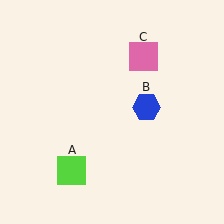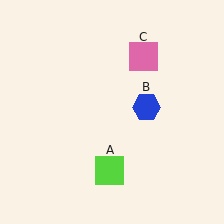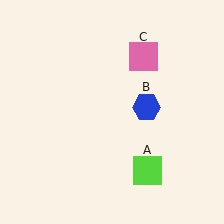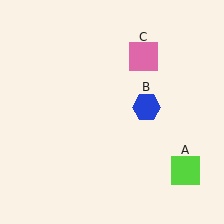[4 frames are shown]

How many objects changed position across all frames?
1 object changed position: lime square (object A).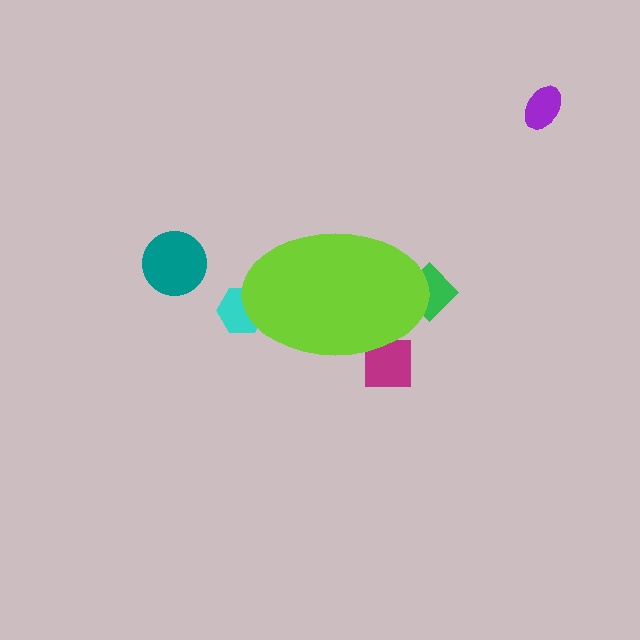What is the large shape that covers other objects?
A lime ellipse.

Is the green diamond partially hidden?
Yes, the green diamond is partially hidden behind the lime ellipse.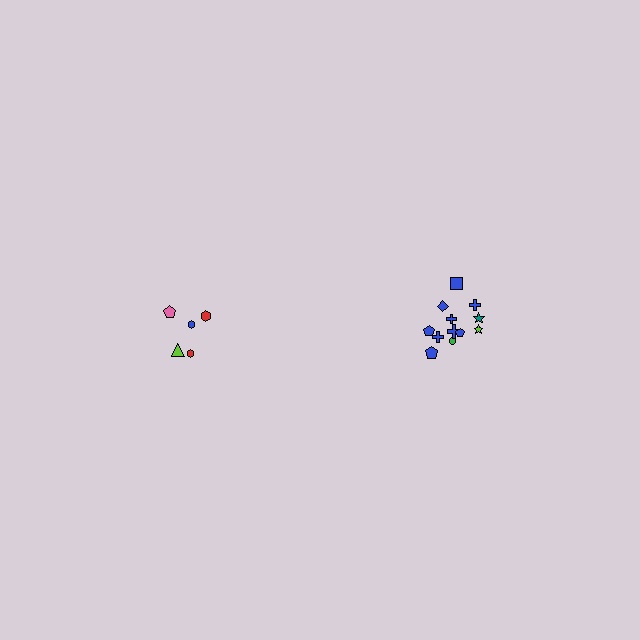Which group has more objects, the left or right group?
The right group.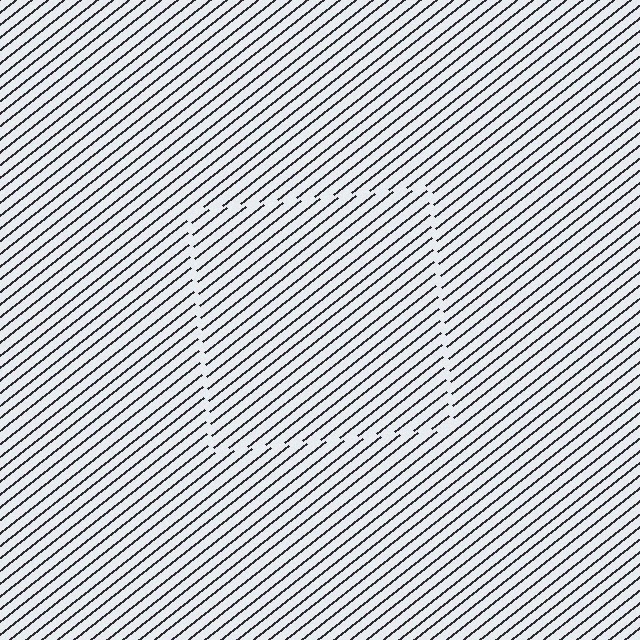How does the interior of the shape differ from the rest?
The interior of the shape contains the same grating, shifted by half a period — the contour is defined by the phase discontinuity where line-ends from the inner and outer gratings abut.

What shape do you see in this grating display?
An illusory square. The interior of the shape contains the same grating, shifted by half a period — the contour is defined by the phase discontinuity where line-ends from the inner and outer gratings abut.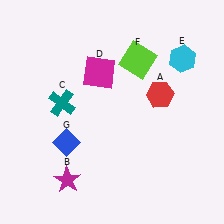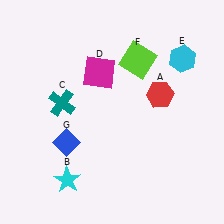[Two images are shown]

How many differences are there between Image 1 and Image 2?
There is 1 difference between the two images.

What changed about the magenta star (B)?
In Image 1, B is magenta. In Image 2, it changed to cyan.